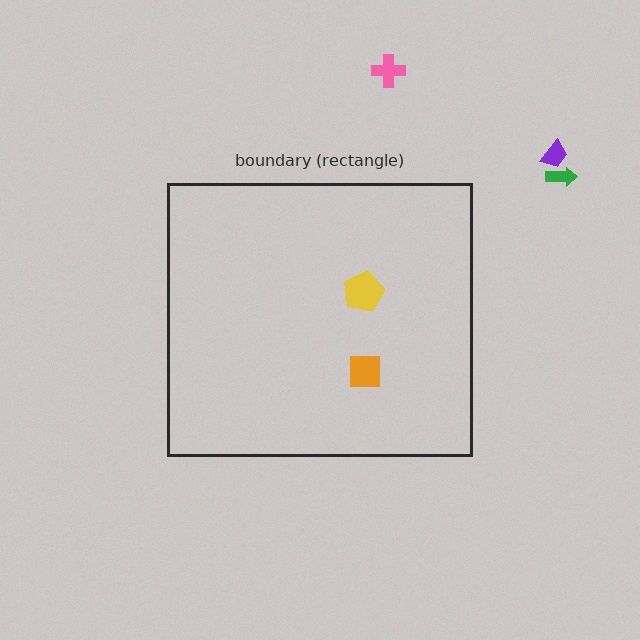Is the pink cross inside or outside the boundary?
Outside.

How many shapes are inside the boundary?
2 inside, 3 outside.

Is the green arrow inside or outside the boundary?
Outside.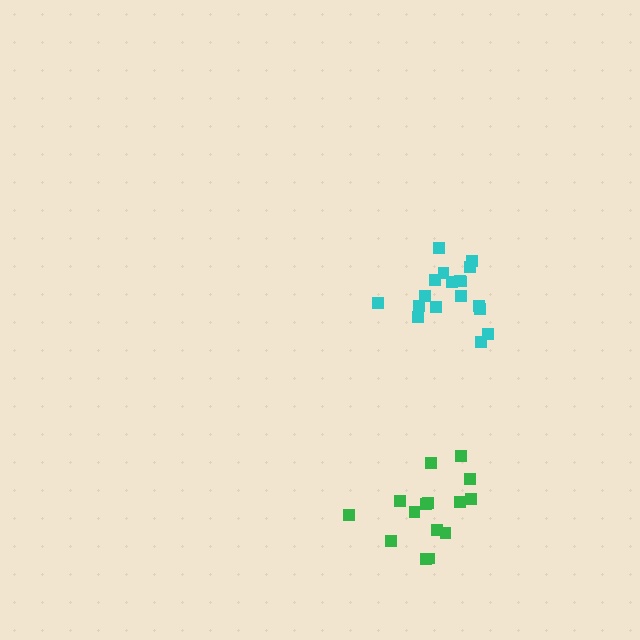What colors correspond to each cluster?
The clusters are colored: green, cyan.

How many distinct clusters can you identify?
There are 2 distinct clusters.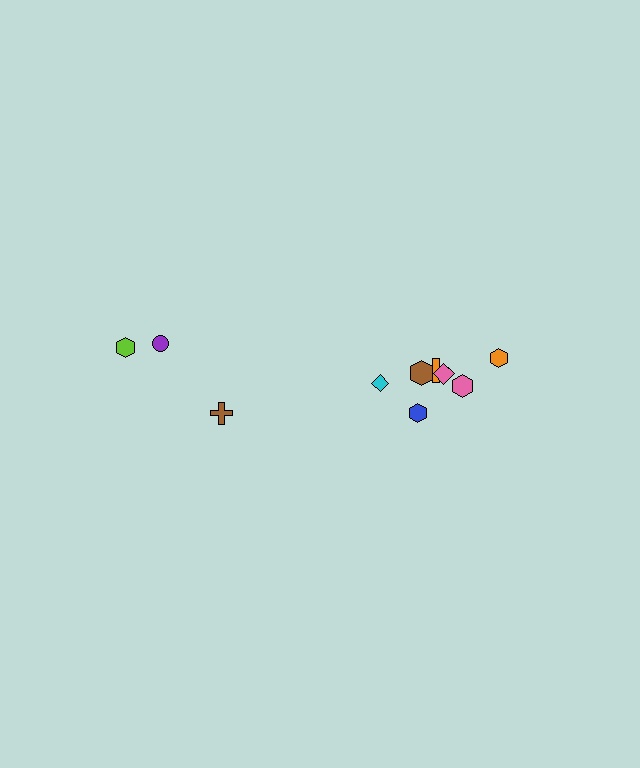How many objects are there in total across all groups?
There are 10 objects.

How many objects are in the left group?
There are 3 objects.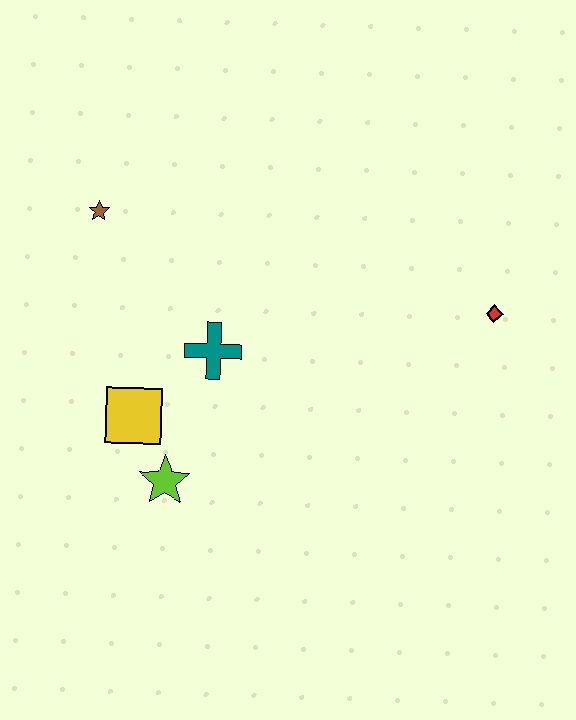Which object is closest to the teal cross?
The yellow square is closest to the teal cross.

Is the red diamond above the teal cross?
Yes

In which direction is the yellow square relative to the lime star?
The yellow square is above the lime star.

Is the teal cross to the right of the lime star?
Yes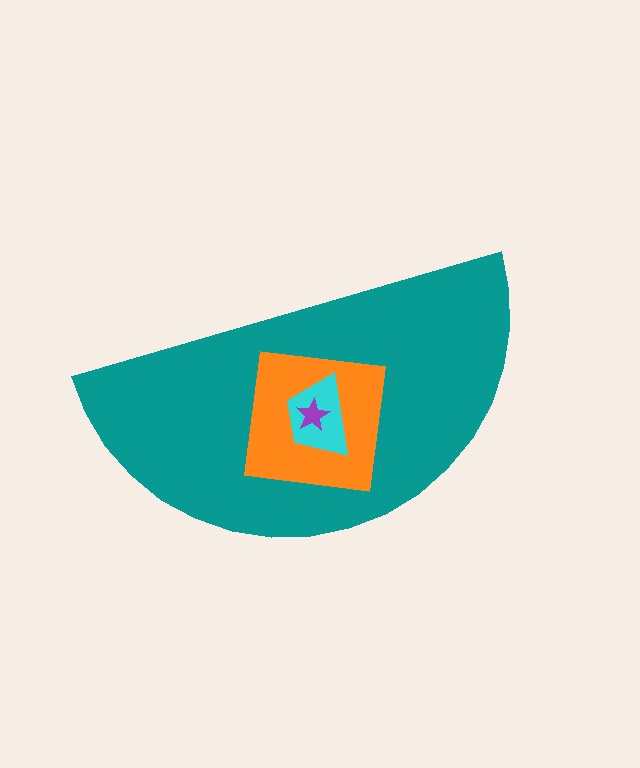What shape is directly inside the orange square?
The cyan trapezoid.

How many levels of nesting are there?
4.